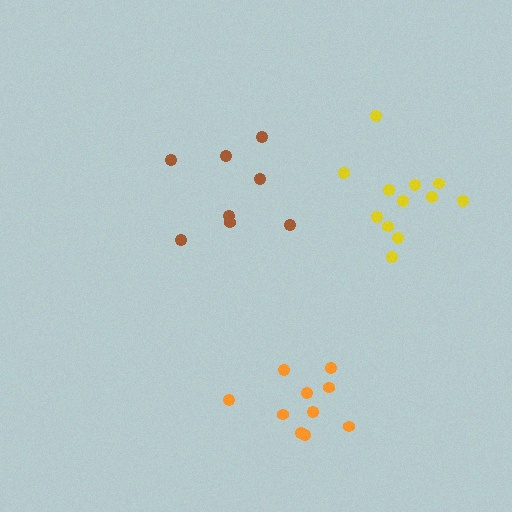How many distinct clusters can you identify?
There are 3 distinct clusters.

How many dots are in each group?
Group 1: 10 dots, Group 2: 8 dots, Group 3: 12 dots (30 total).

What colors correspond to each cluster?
The clusters are colored: orange, brown, yellow.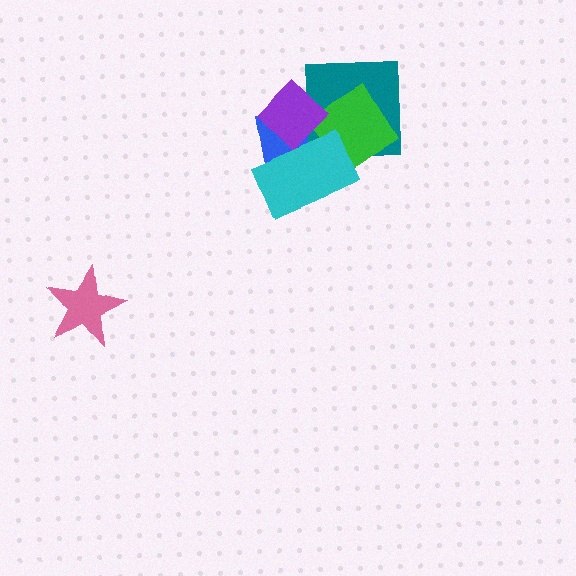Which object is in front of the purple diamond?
The cyan rectangle is in front of the purple diamond.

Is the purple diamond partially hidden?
Yes, it is partially covered by another shape.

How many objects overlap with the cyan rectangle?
4 objects overlap with the cyan rectangle.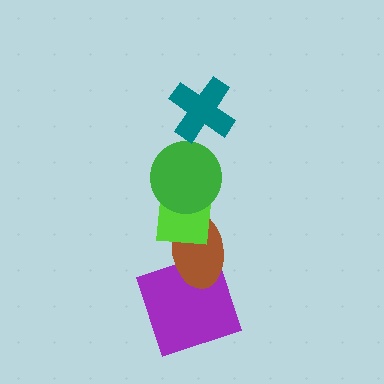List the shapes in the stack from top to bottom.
From top to bottom: the teal cross, the green circle, the lime square, the brown ellipse, the purple square.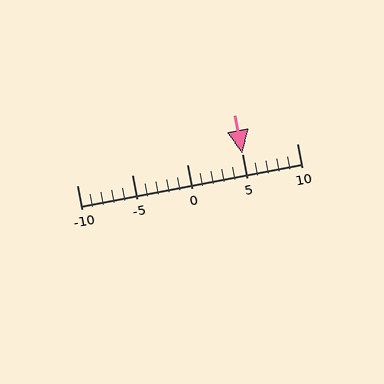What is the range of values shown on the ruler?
The ruler shows values from -10 to 10.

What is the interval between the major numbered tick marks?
The major tick marks are spaced 5 units apart.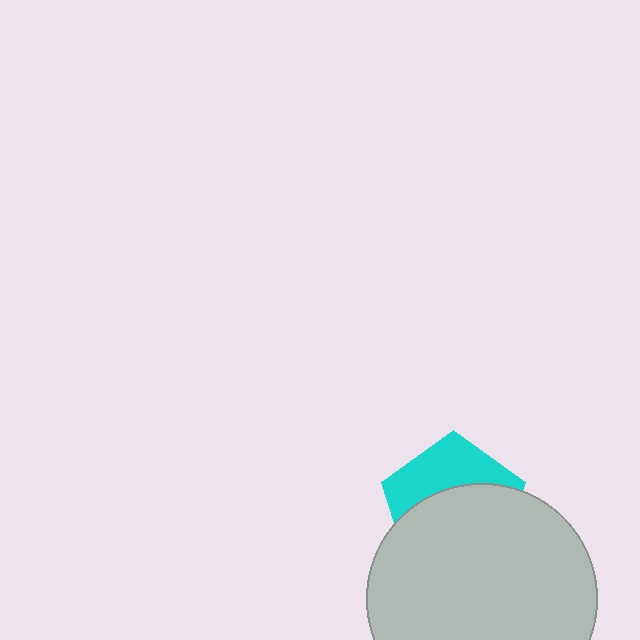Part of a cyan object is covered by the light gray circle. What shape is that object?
It is a pentagon.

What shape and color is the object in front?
The object in front is a light gray circle.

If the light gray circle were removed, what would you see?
You would see the complete cyan pentagon.